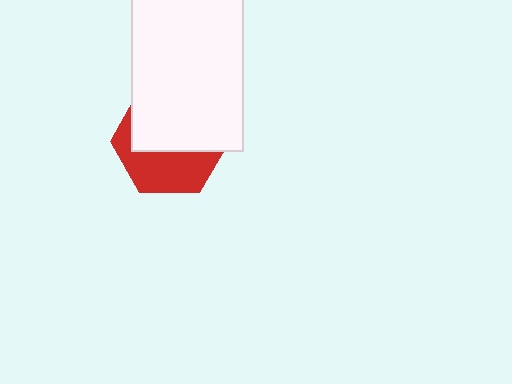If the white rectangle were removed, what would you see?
You would see the complete red hexagon.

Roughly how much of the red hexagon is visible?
A small part of it is visible (roughly 44%).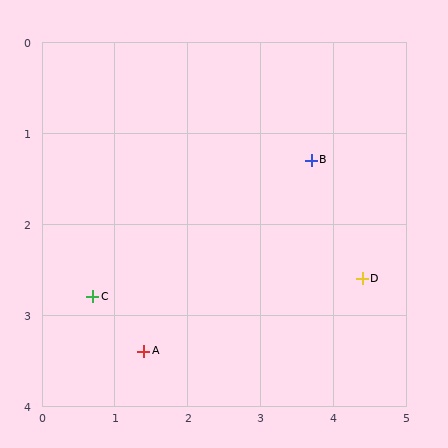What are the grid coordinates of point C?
Point C is at approximately (0.7, 2.8).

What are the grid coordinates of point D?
Point D is at approximately (4.4, 2.6).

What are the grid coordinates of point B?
Point B is at approximately (3.7, 1.3).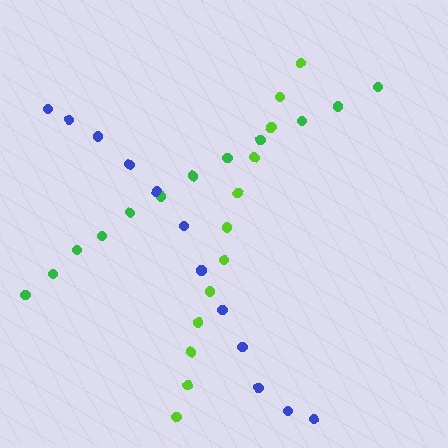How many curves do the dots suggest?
There are 3 distinct paths.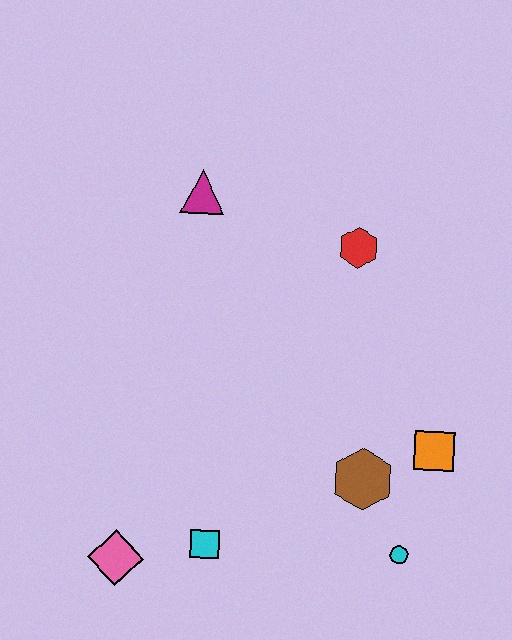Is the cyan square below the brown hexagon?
Yes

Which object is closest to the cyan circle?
The brown hexagon is closest to the cyan circle.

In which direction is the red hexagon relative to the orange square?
The red hexagon is above the orange square.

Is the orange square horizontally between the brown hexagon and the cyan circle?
No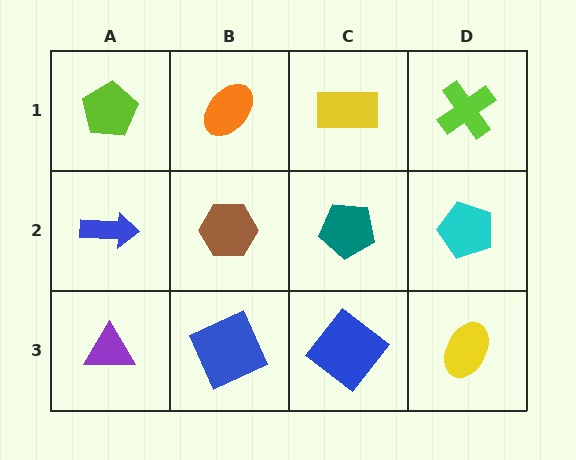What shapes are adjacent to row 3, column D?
A cyan pentagon (row 2, column D), a blue diamond (row 3, column C).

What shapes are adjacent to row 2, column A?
A lime pentagon (row 1, column A), a purple triangle (row 3, column A), a brown hexagon (row 2, column B).